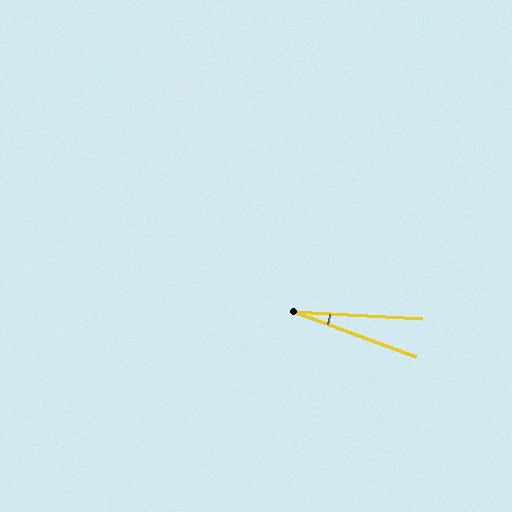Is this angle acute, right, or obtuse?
It is acute.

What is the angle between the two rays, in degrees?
Approximately 17 degrees.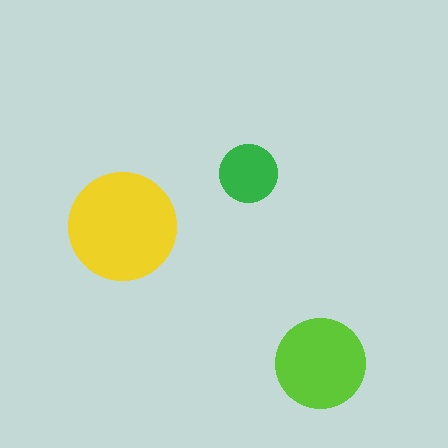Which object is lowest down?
The lime circle is bottommost.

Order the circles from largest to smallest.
the yellow one, the lime one, the green one.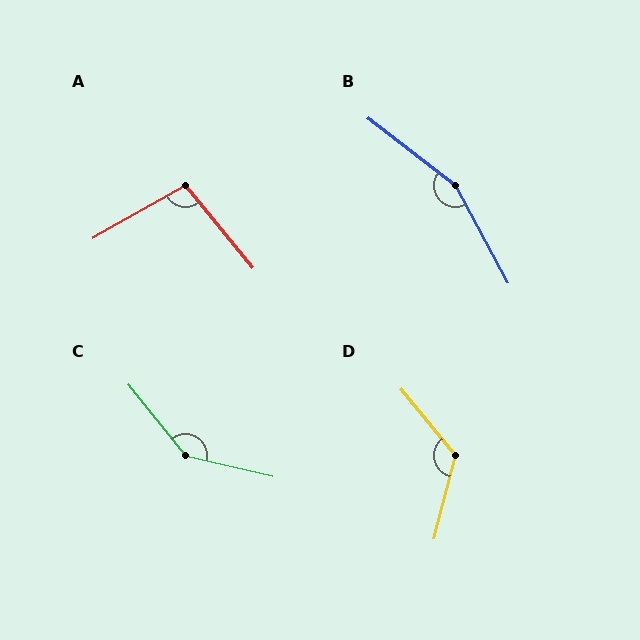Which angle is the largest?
B, at approximately 156 degrees.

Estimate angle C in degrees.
Approximately 142 degrees.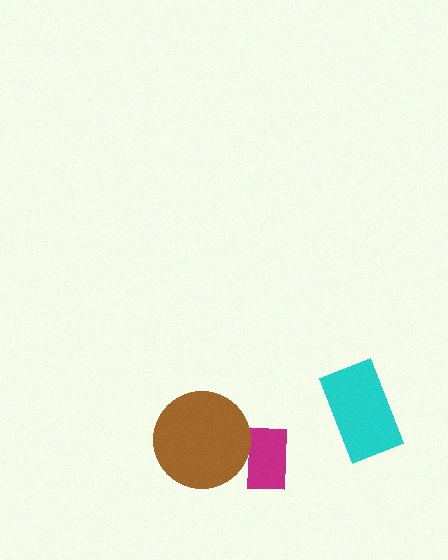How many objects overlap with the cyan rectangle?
0 objects overlap with the cyan rectangle.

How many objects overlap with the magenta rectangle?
1 object overlaps with the magenta rectangle.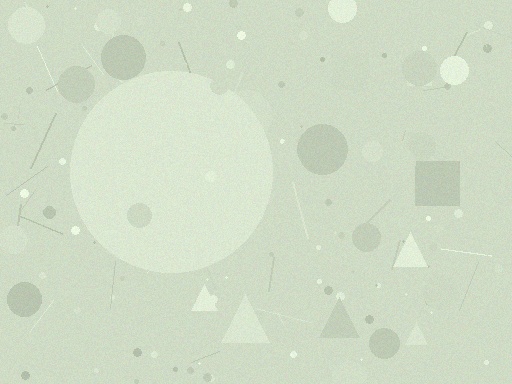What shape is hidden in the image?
A circle is hidden in the image.